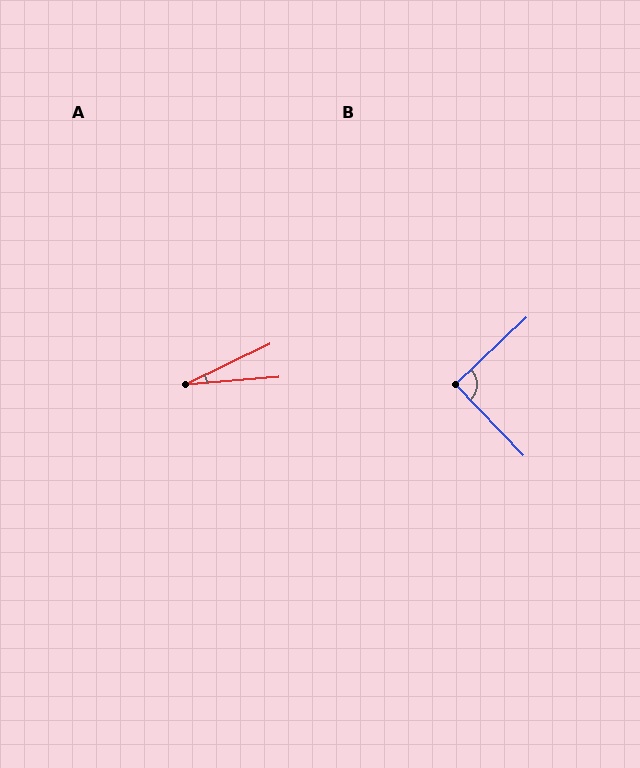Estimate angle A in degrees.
Approximately 21 degrees.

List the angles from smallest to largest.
A (21°), B (90°).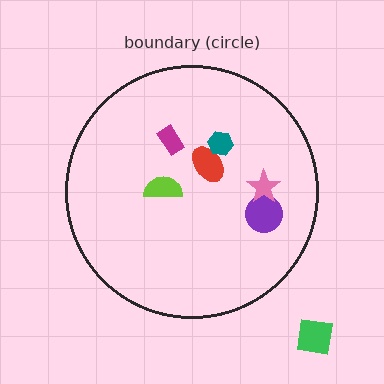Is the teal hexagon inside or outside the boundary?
Inside.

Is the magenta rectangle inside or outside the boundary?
Inside.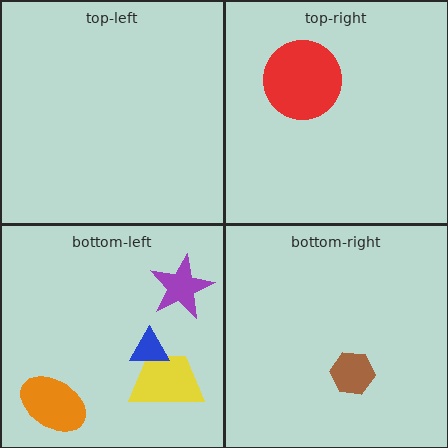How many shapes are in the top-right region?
1.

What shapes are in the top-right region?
The red circle.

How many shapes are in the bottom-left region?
4.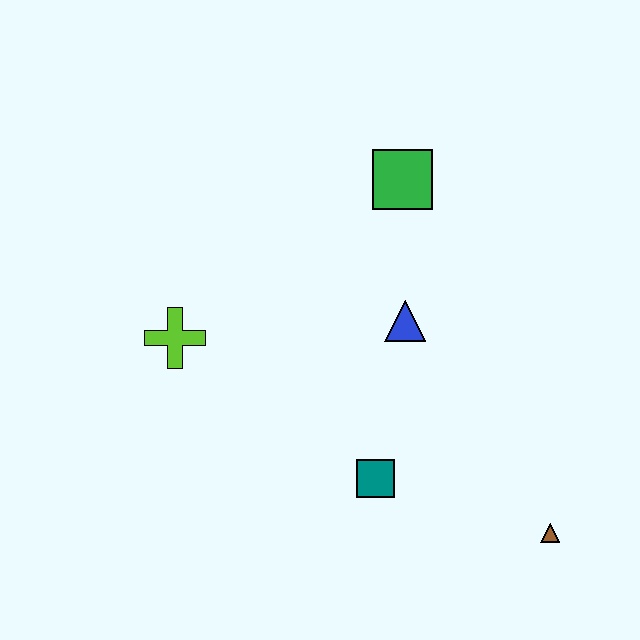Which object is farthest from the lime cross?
The brown triangle is farthest from the lime cross.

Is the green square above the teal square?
Yes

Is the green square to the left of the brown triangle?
Yes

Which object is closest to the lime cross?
The blue triangle is closest to the lime cross.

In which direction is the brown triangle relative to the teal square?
The brown triangle is to the right of the teal square.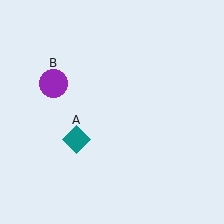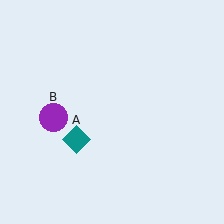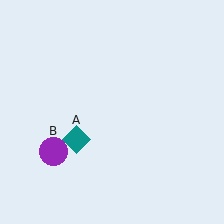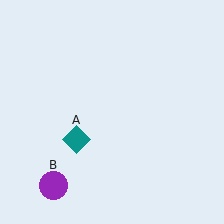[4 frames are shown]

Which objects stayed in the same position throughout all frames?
Teal diamond (object A) remained stationary.